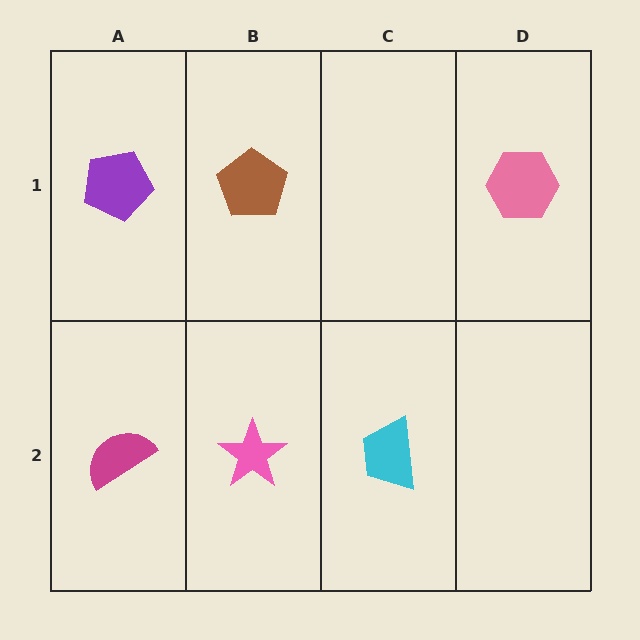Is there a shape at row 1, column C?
No, that cell is empty.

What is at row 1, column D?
A pink hexagon.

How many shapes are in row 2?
3 shapes.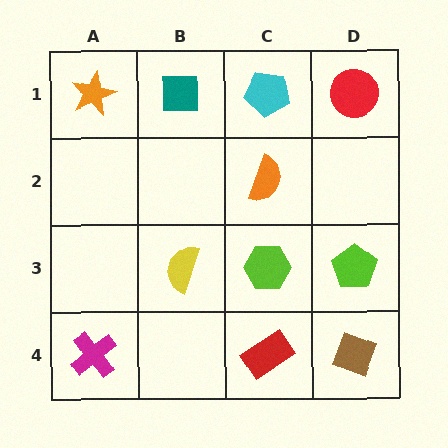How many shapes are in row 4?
3 shapes.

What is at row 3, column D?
A lime pentagon.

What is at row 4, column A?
A magenta cross.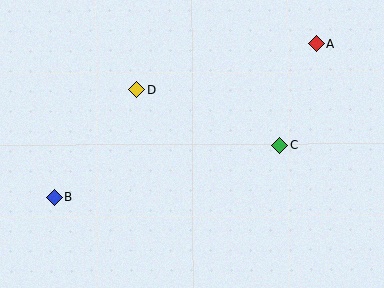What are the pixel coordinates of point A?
Point A is at (316, 44).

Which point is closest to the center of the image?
Point D at (137, 90) is closest to the center.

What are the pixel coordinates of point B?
Point B is at (55, 197).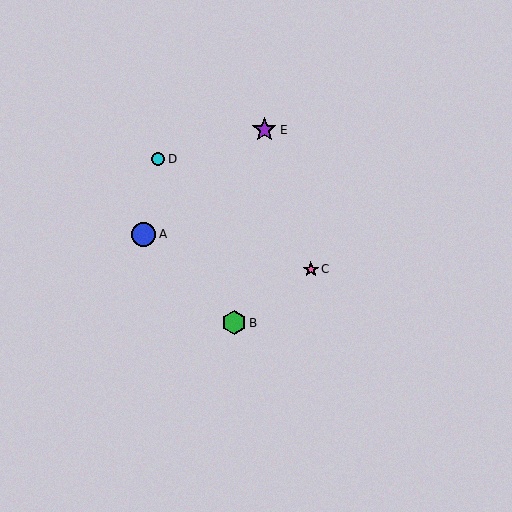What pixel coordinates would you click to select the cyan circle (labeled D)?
Click at (158, 159) to select the cyan circle D.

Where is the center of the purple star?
The center of the purple star is at (264, 130).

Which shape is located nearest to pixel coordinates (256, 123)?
The purple star (labeled E) at (264, 130) is nearest to that location.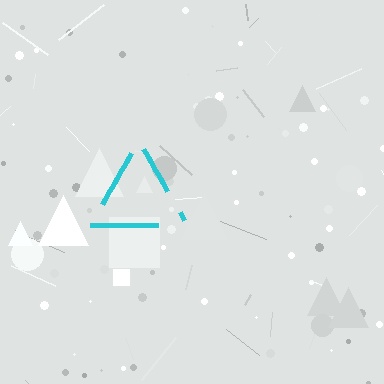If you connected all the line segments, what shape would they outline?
They would outline a triangle.